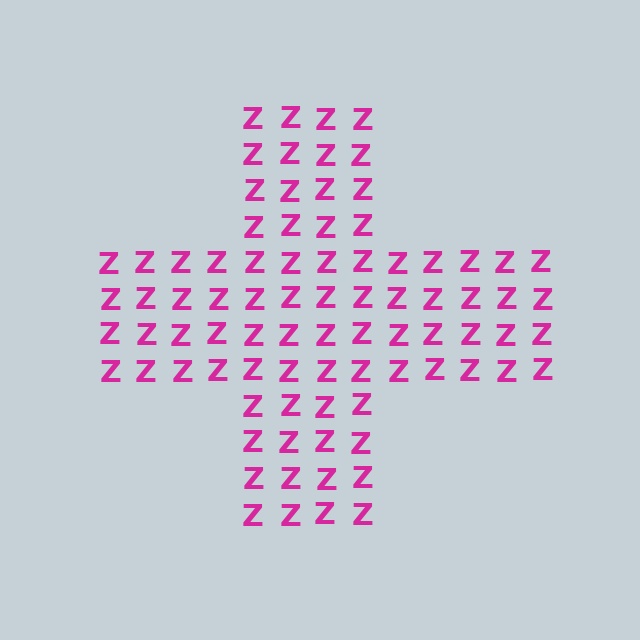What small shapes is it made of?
It is made of small letter Z's.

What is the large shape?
The large shape is a cross.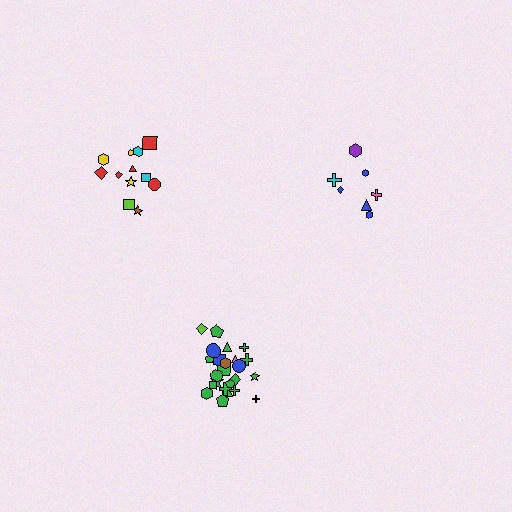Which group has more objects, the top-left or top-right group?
The top-left group.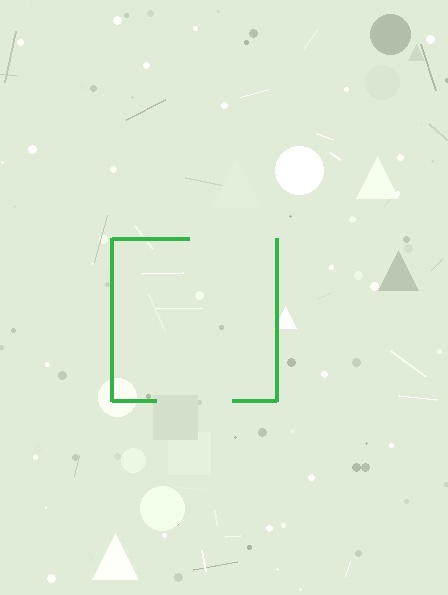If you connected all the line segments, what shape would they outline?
They would outline a square.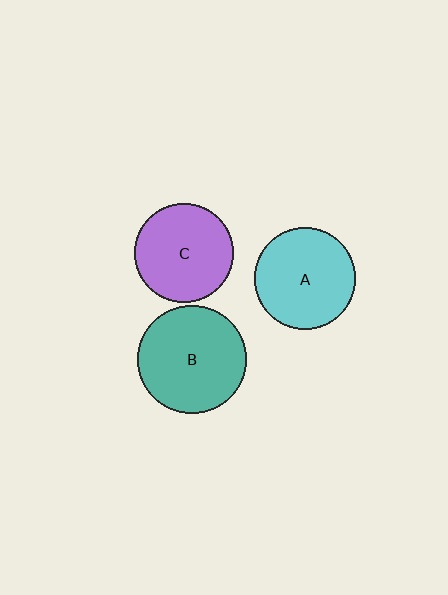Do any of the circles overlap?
No, none of the circles overlap.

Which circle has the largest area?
Circle B (teal).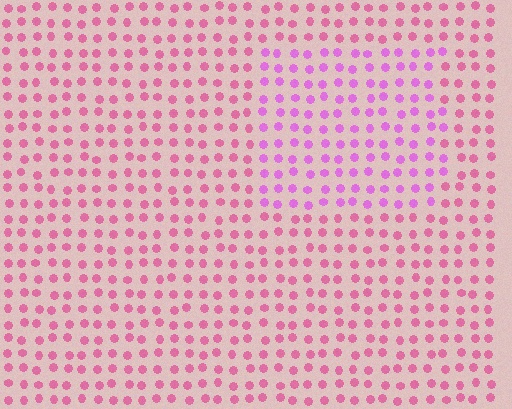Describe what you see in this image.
The image is filled with small pink elements in a uniform arrangement. A rectangle-shaped region is visible where the elements are tinted to a slightly different hue, forming a subtle color boundary.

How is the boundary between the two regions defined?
The boundary is defined purely by a slight shift in hue (about 32 degrees). Spacing, size, and orientation are identical on both sides.